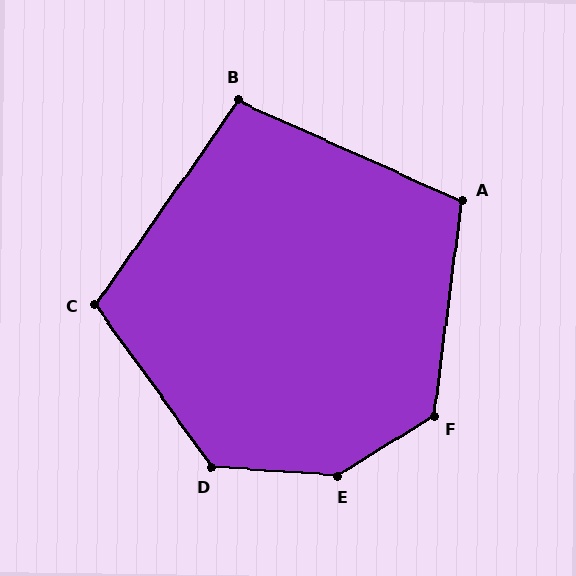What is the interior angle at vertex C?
Approximately 109 degrees (obtuse).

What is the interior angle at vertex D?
Approximately 130 degrees (obtuse).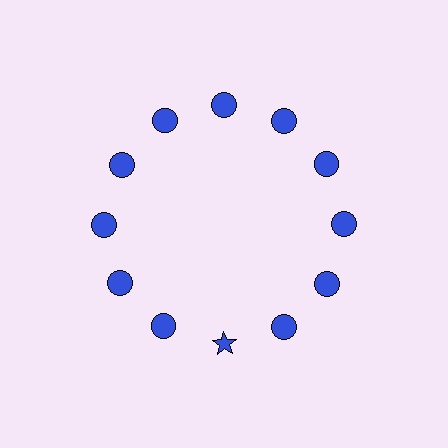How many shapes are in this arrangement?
There are 12 shapes arranged in a ring pattern.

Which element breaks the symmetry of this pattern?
The blue star at roughly the 6 o'clock position breaks the symmetry. All other shapes are blue circles.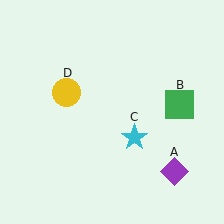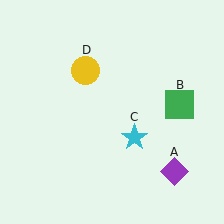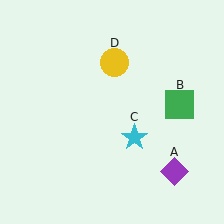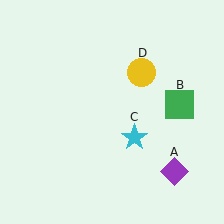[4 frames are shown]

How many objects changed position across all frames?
1 object changed position: yellow circle (object D).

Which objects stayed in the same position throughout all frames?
Purple diamond (object A) and green square (object B) and cyan star (object C) remained stationary.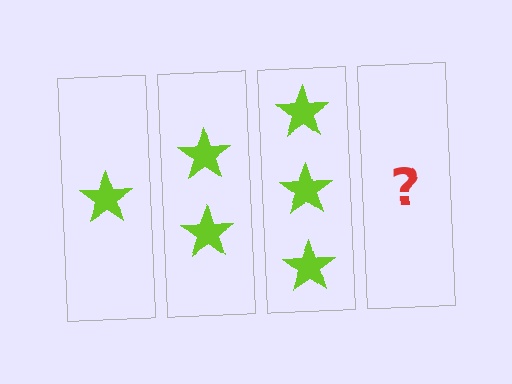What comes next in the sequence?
The next element should be 4 stars.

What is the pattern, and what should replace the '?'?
The pattern is that each step adds one more star. The '?' should be 4 stars.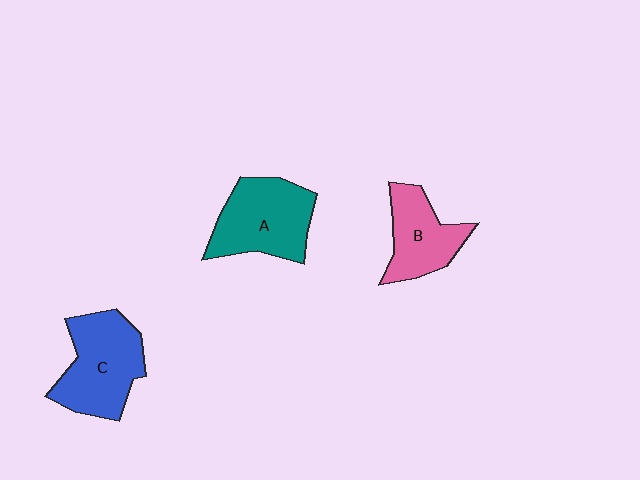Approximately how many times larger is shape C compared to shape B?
Approximately 1.4 times.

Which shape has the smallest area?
Shape B (pink).